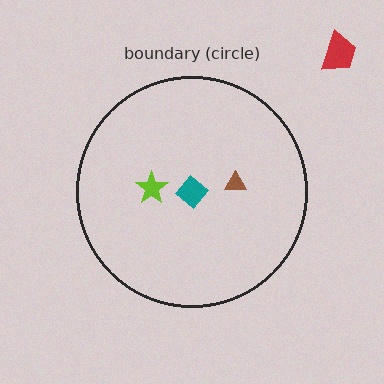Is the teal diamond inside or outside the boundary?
Inside.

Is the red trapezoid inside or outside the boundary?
Outside.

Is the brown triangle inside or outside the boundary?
Inside.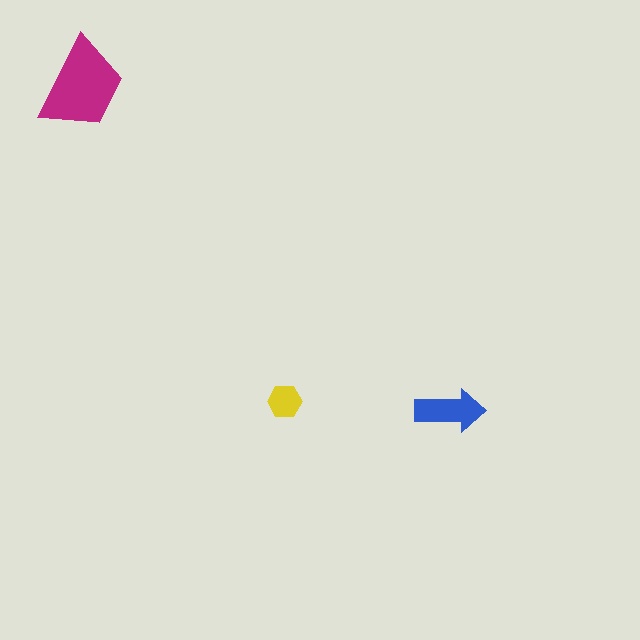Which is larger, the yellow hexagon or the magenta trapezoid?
The magenta trapezoid.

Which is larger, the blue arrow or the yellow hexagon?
The blue arrow.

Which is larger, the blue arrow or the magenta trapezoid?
The magenta trapezoid.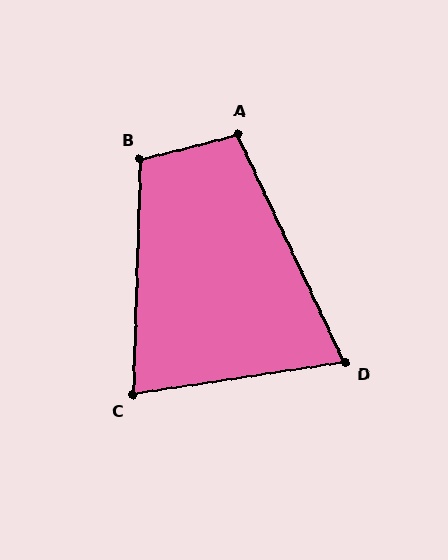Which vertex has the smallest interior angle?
D, at approximately 73 degrees.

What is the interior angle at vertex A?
Approximately 100 degrees (obtuse).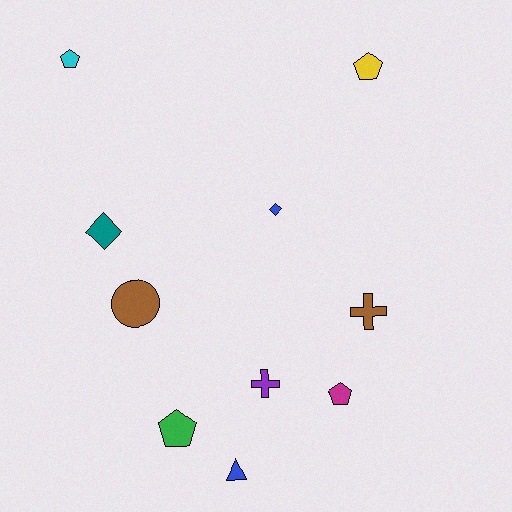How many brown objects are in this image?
There are 2 brown objects.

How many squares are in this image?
There are no squares.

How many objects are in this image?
There are 10 objects.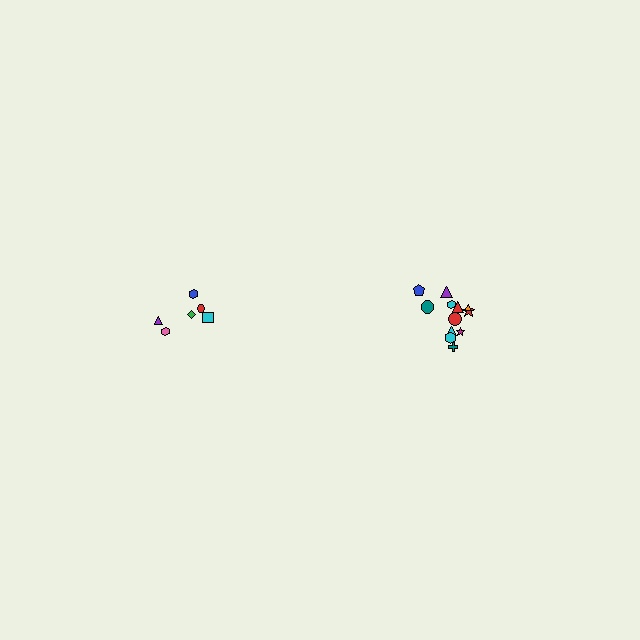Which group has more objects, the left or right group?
The right group.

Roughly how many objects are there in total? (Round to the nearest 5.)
Roughly 20 objects in total.